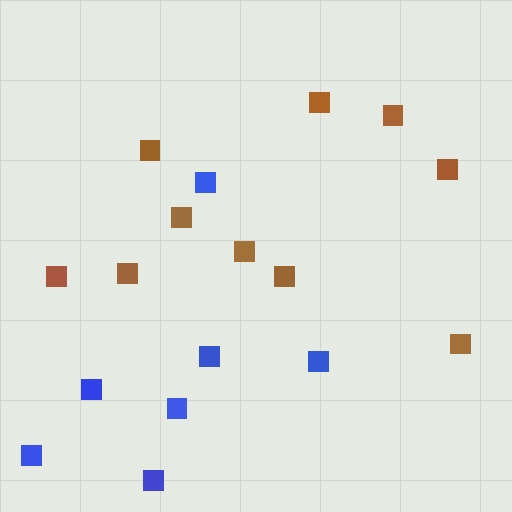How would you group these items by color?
There are 2 groups: one group of blue squares (7) and one group of brown squares (10).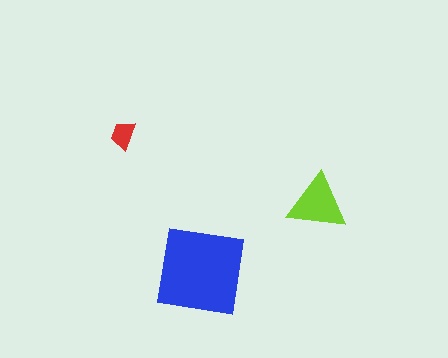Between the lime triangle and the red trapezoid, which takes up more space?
The lime triangle.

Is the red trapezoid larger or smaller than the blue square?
Smaller.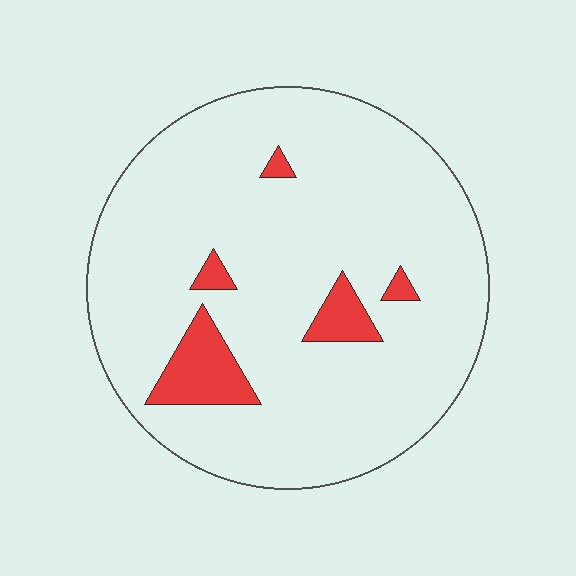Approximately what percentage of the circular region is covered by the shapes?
Approximately 10%.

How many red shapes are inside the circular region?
5.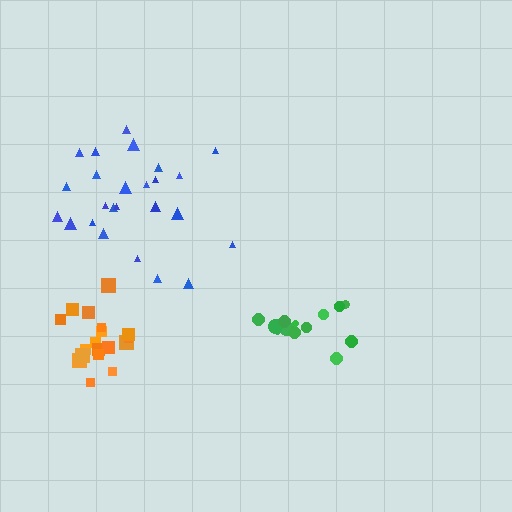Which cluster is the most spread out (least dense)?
Blue.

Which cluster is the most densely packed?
Orange.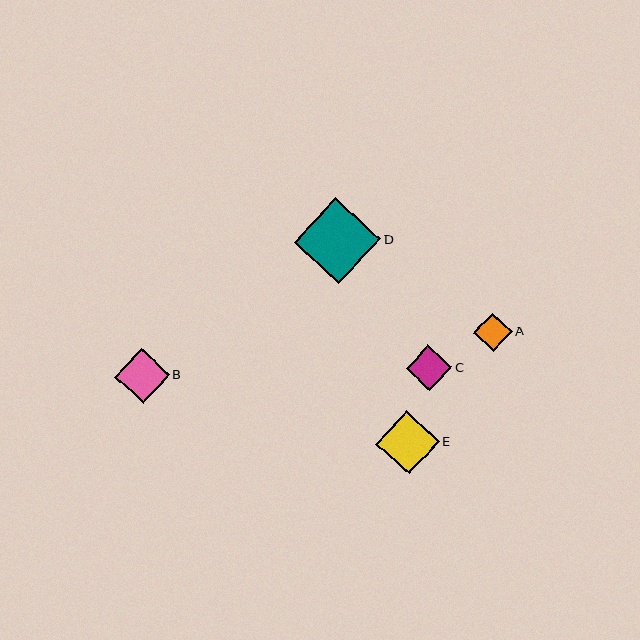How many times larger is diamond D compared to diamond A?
Diamond D is approximately 2.3 times the size of diamond A.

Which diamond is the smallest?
Diamond A is the smallest with a size of approximately 38 pixels.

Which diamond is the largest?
Diamond D is the largest with a size of approximately 86 pixels.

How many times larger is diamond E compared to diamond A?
Diamond E is approximately 1.7 times the size of diamond A.